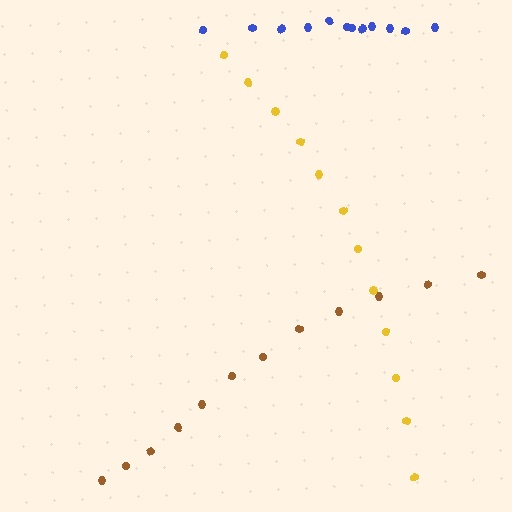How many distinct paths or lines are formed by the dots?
There are 3 distinct paths.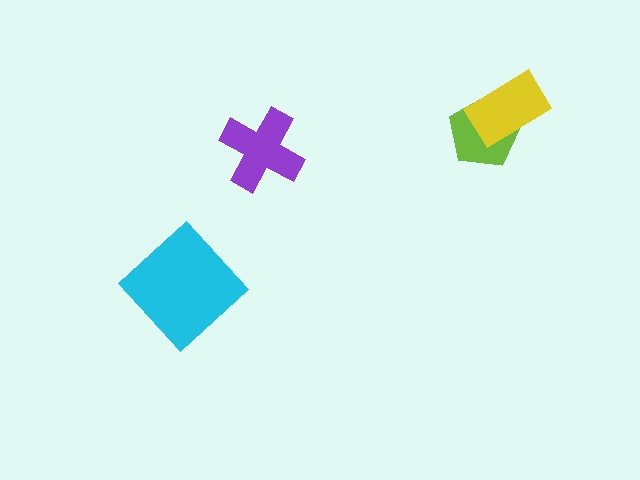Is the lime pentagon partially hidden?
Yes, it is partially covered by another shape.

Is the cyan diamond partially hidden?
No, no other shape covers it.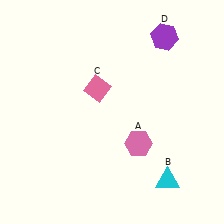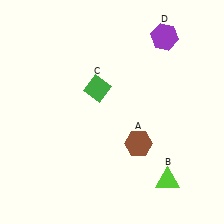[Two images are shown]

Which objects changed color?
A changed from pink to brown. B changed from cyan to lime. C changed from pink to green.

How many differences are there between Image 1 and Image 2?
There are 3 differences between the two images.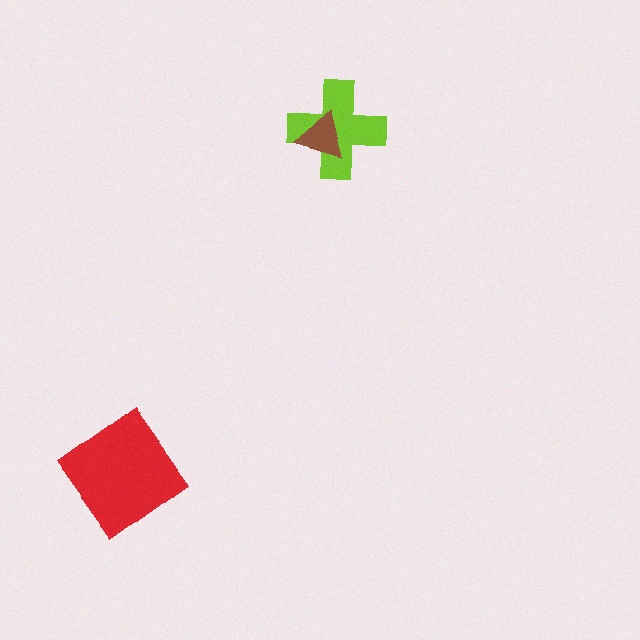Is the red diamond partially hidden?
No, no other shape covers it.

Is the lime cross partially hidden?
Yes, it is partially covered by another shape.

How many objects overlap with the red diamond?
0 objects overlap with the red diamond.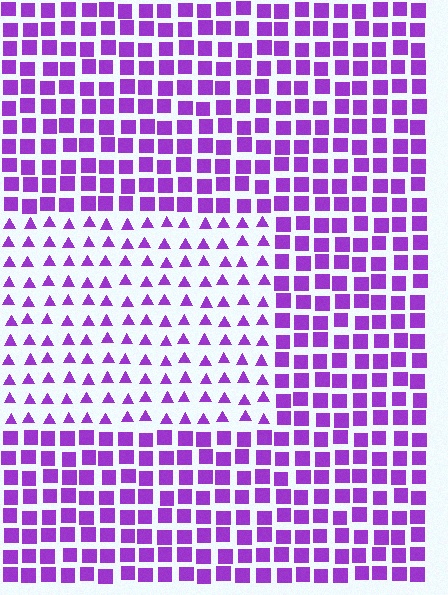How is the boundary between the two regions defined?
The boundary is defined by a change in element shape: triangles inside vs. squares outside. All elements share the same color and spacing.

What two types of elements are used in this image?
The image uses triangles inside the rectangle region and squares outside it.